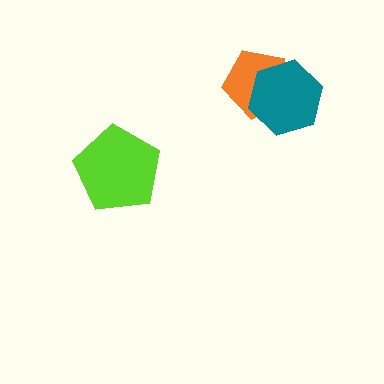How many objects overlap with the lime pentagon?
0 objects overlap with the lime pentagon.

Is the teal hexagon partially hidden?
No, no other shape covers it.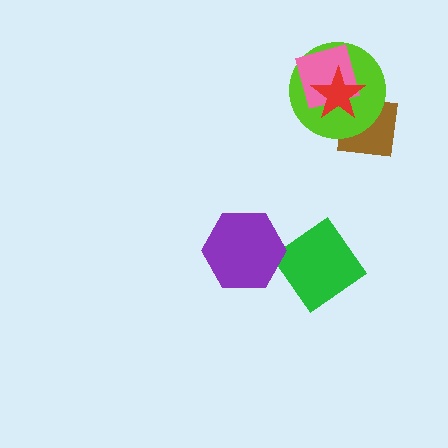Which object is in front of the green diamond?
The purple hexagon is in front of the green diamond.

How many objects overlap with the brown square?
2 objects overlap with the brown square.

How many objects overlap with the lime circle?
3 objects overlap with the lime circle.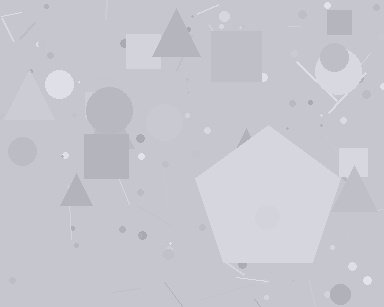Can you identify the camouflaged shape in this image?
The camouflaged shape is a pentagon.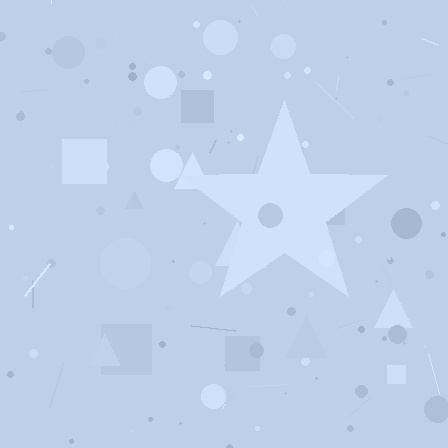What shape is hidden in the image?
A star is hidden in the image.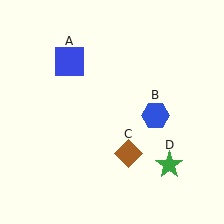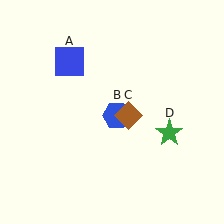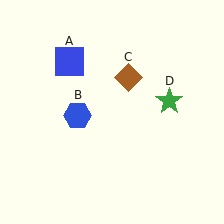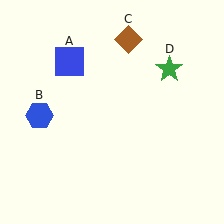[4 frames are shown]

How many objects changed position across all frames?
3 objects changed position: blue hexagon (object B), brown diamond (object C), green star (object D).